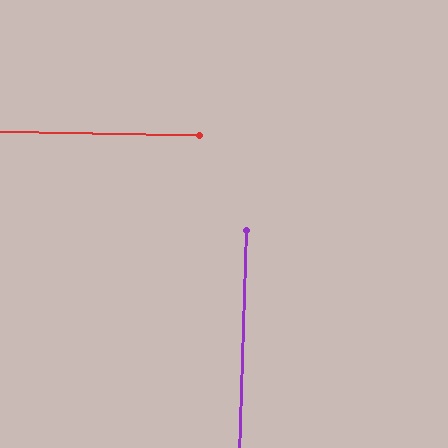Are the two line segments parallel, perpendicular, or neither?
Perpendicular — they meet at approximately 89°.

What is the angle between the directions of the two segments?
Approximately 89 degrees.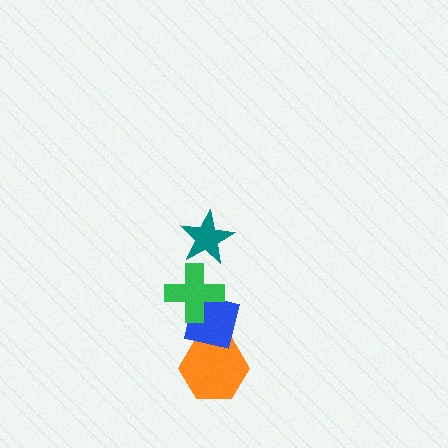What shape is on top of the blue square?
The green cross is on top of the blue square.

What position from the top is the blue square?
The blue square is 3rd from the top.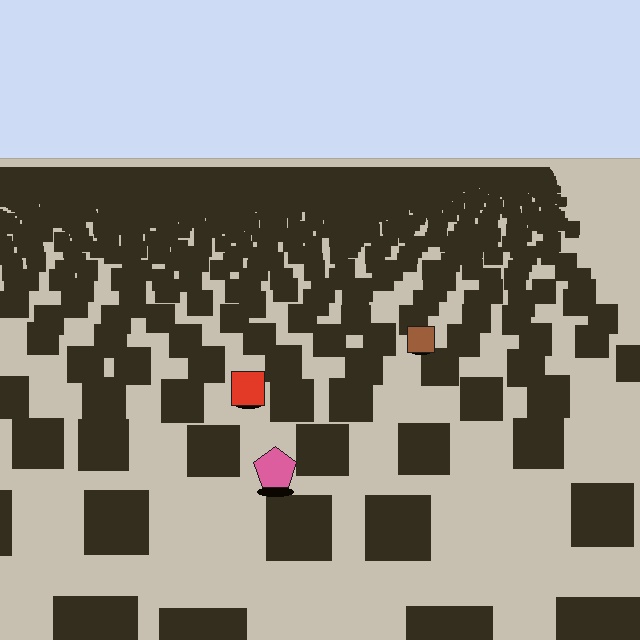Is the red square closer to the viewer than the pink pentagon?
No. The pink pentagon is closer — you can tell from the texture gradient: the ground texture is coarser near it.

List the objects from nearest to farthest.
From nearest to farthest: the pink pentagon, the red square, the brown square.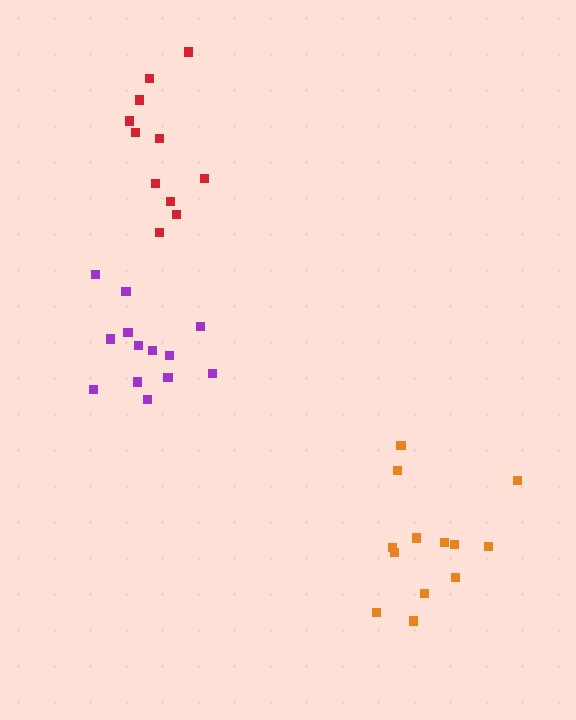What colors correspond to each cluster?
The clusters are colored: orange, red, purple.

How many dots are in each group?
Group 1: 13 dots, Group 2: 11 dots, Group 3: 13 dots (37 total).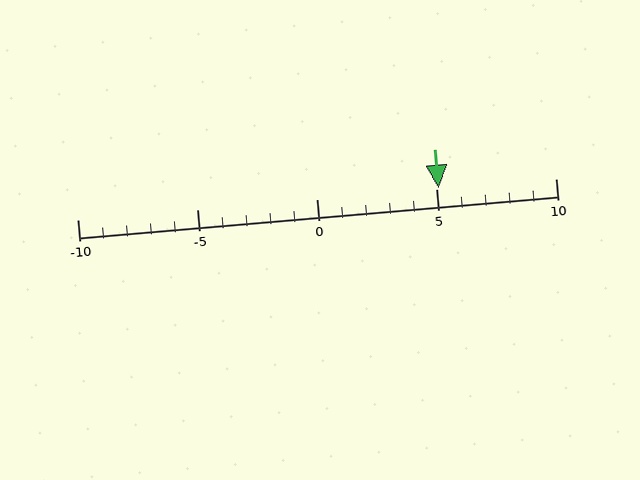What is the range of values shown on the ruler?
The ruler shows values from -10 to 10.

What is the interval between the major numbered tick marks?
The major tick marks are spaced 5 units apart.